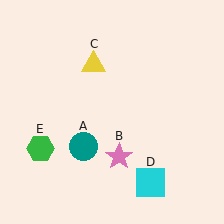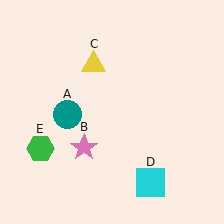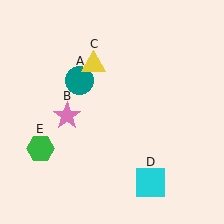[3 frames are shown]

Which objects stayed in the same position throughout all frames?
Yellow triangle (object C) and cyan square (object D) and green hexagon (object E) remained stationary.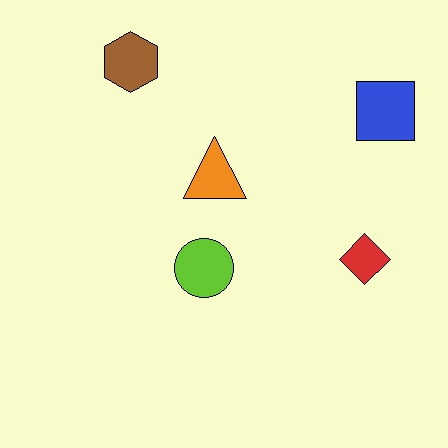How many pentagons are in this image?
There are no pentagons.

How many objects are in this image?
There are 5 objects.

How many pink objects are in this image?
There are no pink objects.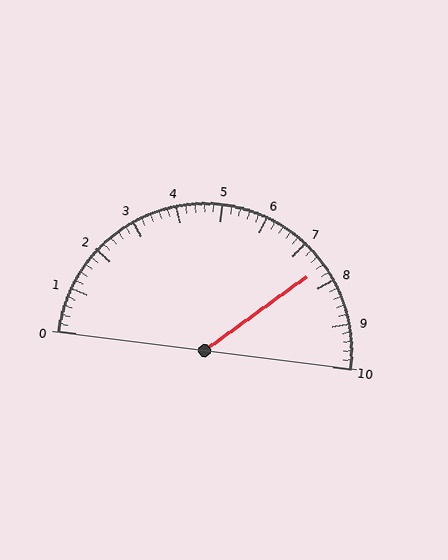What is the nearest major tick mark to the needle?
The nearest major tick mark is 8.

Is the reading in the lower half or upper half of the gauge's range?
The reading is in the upper half of the range (0 to 10).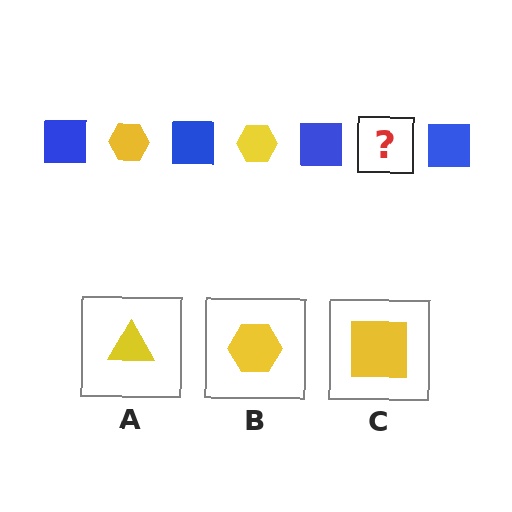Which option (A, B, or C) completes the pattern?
B.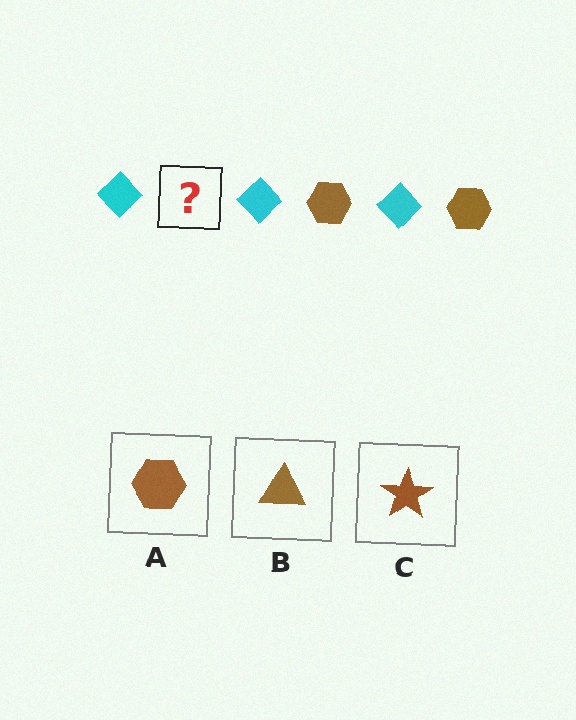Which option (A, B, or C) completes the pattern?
A.